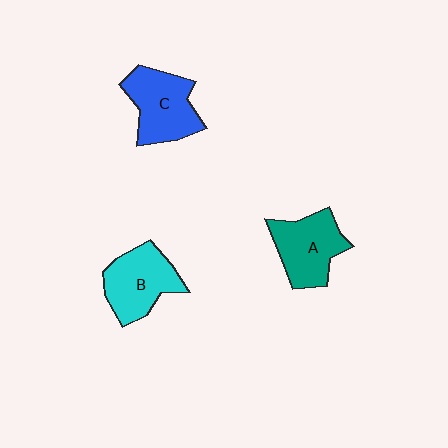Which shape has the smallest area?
Shape A (teal).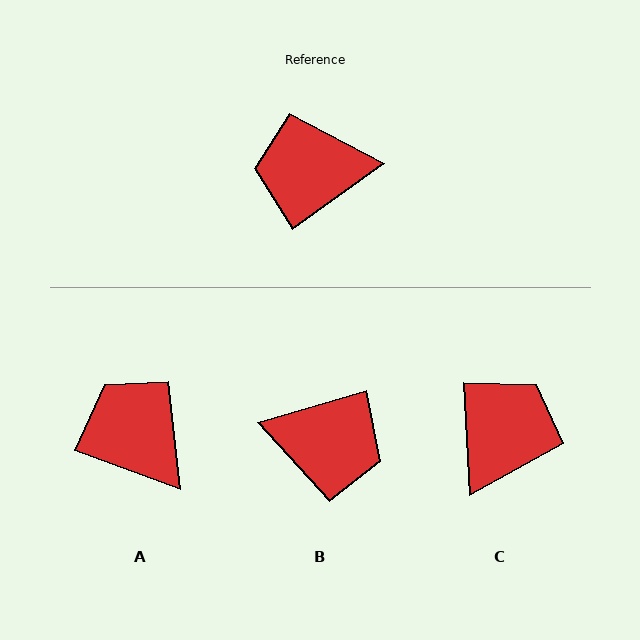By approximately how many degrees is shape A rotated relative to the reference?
Approximately 56 degrees clockwise.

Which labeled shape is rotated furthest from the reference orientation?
B, about 160 degrees away.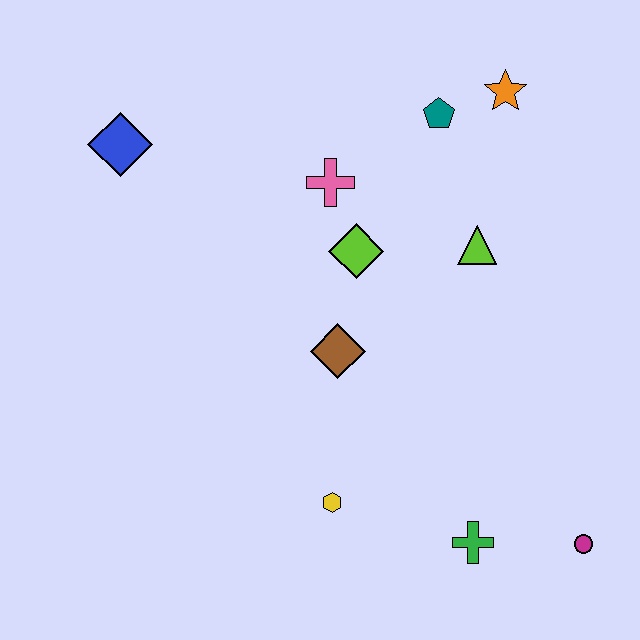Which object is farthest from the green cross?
The blue diamond is farthest from the green cross.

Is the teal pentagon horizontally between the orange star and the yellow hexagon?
Yes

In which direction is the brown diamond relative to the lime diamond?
The brown diamond is below the lime diamond.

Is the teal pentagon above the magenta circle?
Yes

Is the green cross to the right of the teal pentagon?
Yes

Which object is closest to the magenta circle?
The green cross is closest to the magenta circle.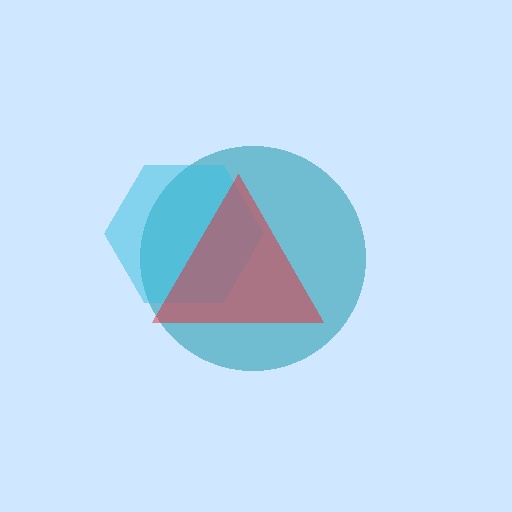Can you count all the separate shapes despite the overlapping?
Yes, there are 3 separate shapes.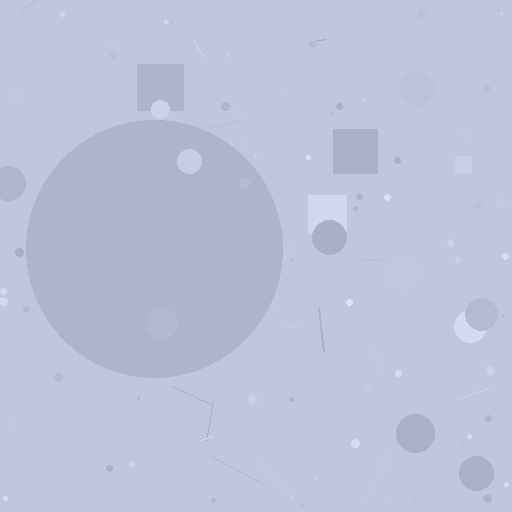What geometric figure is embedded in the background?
A circle is embedded in the background.